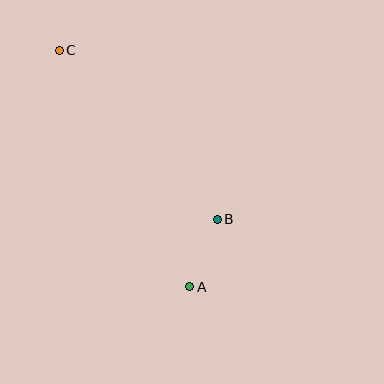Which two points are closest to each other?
Points A and B are closest to each other.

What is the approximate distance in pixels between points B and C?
The distance between B and C is approximately 231 pixels.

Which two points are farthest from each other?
Points A and C are farthest from each other.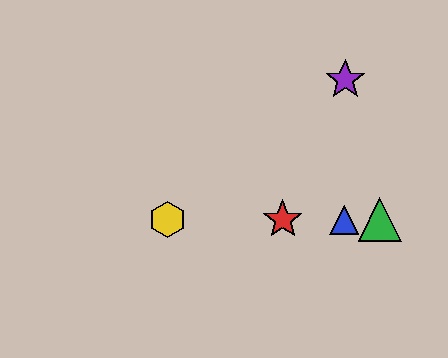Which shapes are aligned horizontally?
The red star, the blue triangle, the green triangle, the yellow hexagon are aligned horizontally.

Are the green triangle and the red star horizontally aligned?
Yes, both are at y≈220.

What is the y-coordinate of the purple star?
The purple star is at y≈80.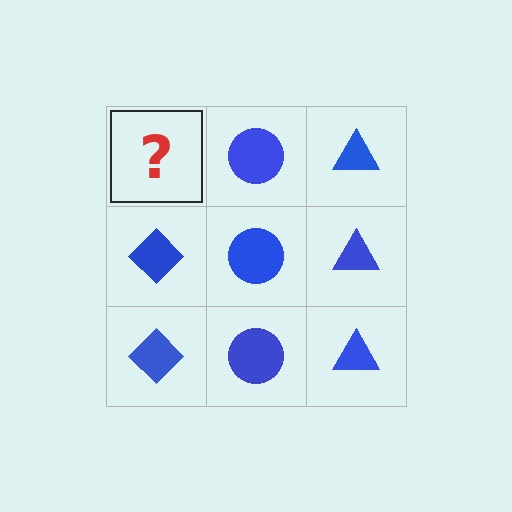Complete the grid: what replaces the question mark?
The question mark should be replaced with a blue diamond.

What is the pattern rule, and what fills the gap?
The rule is that each column has a consistent shape. The gap should be filled with a blue diamond.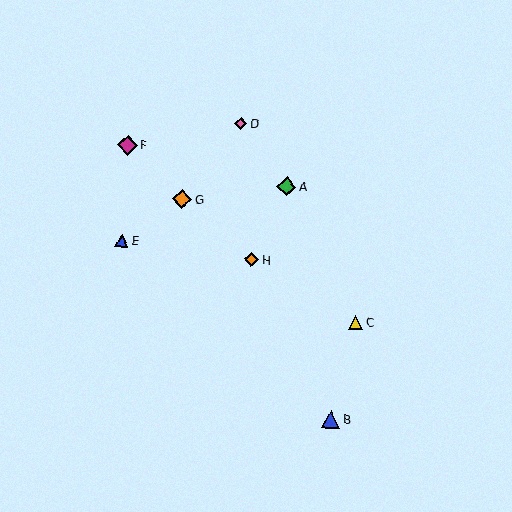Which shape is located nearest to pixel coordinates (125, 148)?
The magenta diamond (labeled F) at (127, 145) is nearest to that location.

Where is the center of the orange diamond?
The center of the orange diamond is at (182, 199).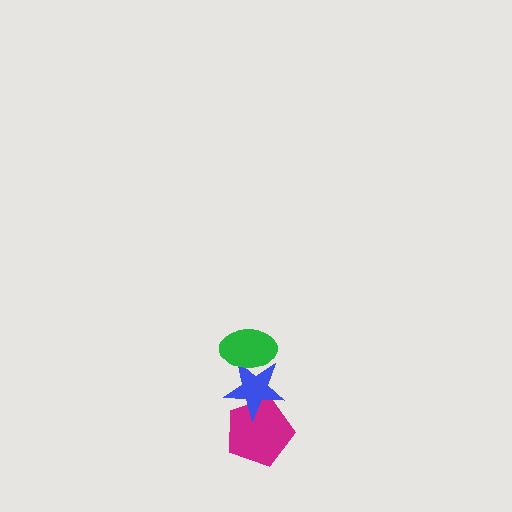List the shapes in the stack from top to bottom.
From top to bottom: the green ellipse, the blue star, the magenta pentagon.